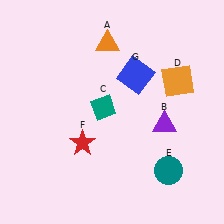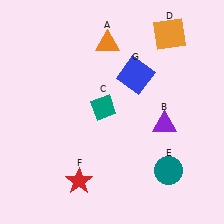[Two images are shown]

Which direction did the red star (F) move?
The red star (F) moved down.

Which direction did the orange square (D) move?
The orange square (D) moved up.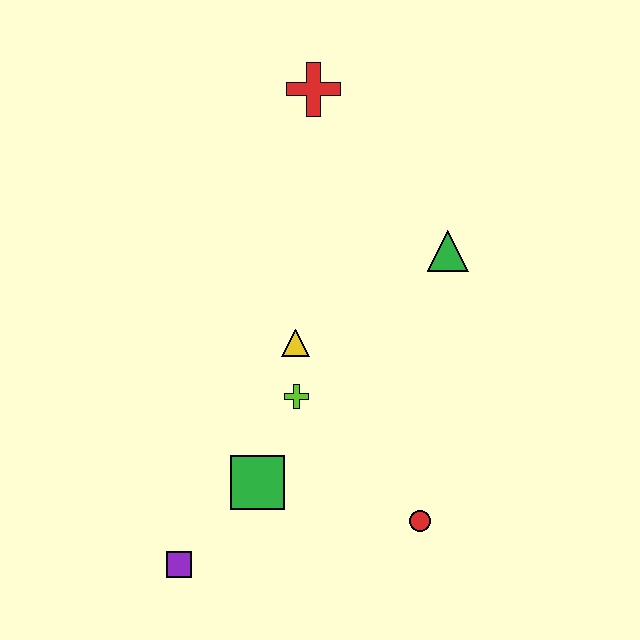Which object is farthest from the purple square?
The red cross is farthest from the purple square.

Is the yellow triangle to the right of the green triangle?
No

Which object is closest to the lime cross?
The yellow triangle is closest to the lime cross.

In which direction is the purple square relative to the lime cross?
The purple square is below the lime cross.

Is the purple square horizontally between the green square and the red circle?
No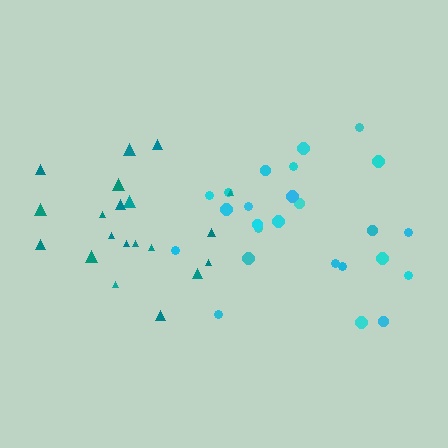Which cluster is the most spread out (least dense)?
Cyan.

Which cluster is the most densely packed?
Teal.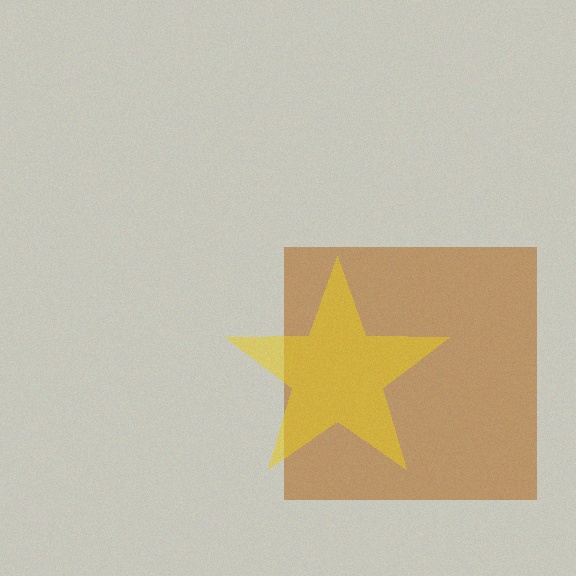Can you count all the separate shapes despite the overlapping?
Yes, there are 2 separate shapes.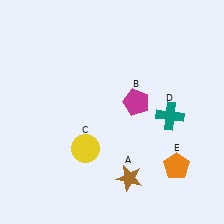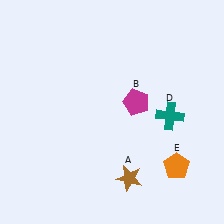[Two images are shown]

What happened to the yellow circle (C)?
The yellow circle (C) was removed in Image 2. It was in the bottom-left area of Image 1.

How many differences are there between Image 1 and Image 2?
There is 1 difference between the two images.